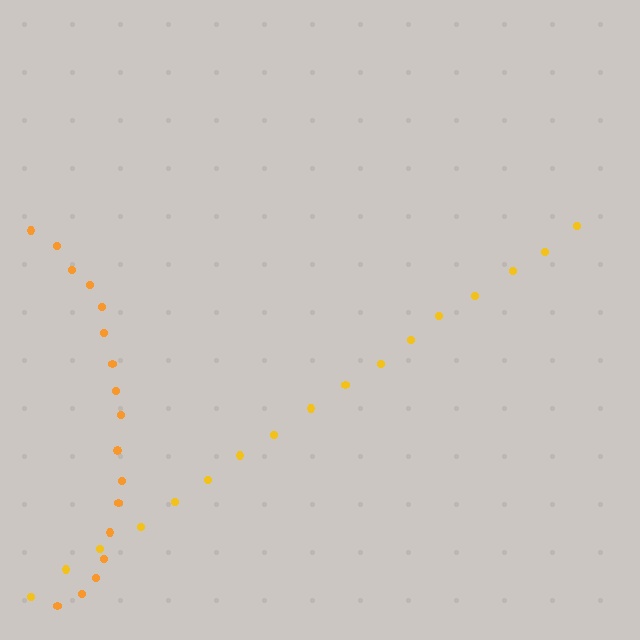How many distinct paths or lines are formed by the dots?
There are 2 distinct paths.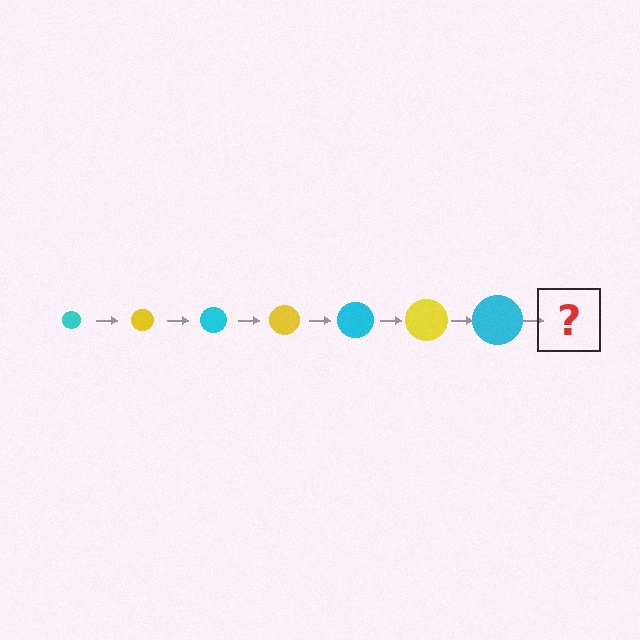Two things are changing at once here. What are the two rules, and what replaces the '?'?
The two rules are that the circle grows larger each step and the color cycles through cyan and yellow. The '?' should be a yellow circle, larger than the previous one.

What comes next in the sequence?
The next element should be a yellow circle, larger than the previous one.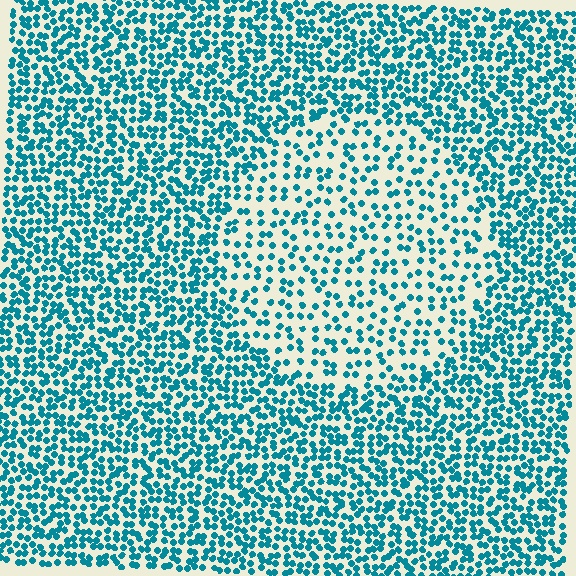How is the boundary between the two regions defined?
The boundary is defined by a change in element density (approximately 2.0x ratio). All elements are the same color, size, and shape.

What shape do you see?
I see a circle.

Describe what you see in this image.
The image contains small teal elements arranged at two different densities. A circle-shaped region is visible where the elements are less densely packed than the surrounding area.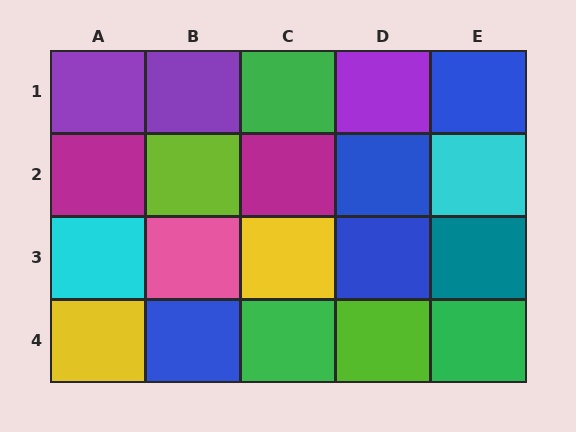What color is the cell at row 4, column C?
Green.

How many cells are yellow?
2 cells are yellow.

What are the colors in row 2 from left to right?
Magenta, lime, magenta, blue, cyan.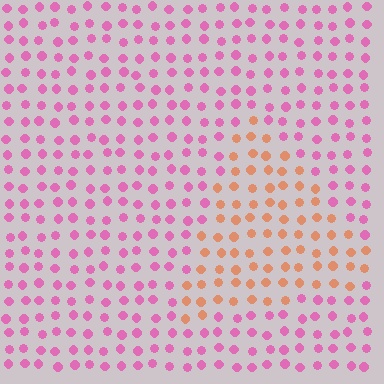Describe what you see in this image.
The image is filled with small pink elements in a uniform arrangement. A triangle-shaped region is visible where the elements are tinted to a slightly different hue, forming a subtle color boundary.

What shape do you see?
I see a triangle.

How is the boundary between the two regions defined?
The boundary is defined purely by a slight shift in hue (about 57 degrees). Spacing, size, and orientation are identical on both sides.